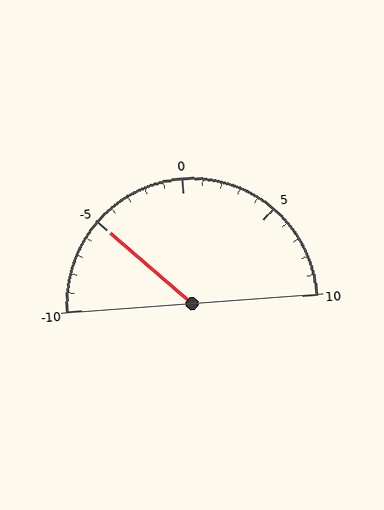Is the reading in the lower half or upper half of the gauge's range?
The reading is in the lower half of the range (-10 to 10).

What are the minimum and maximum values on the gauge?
The gauge ranges from -10 to 10.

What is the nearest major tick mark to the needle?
The nearest major tick mark is -5.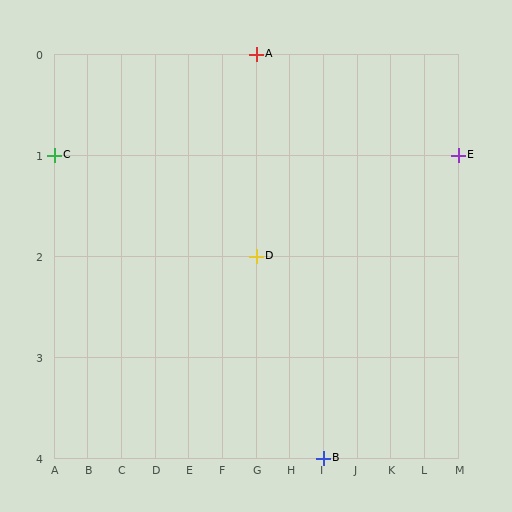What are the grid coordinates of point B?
Point B is at grid coordinates (I, 4).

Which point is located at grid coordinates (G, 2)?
Point D is at (G, 2).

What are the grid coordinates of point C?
Point C is at grid coordinates (A, 1).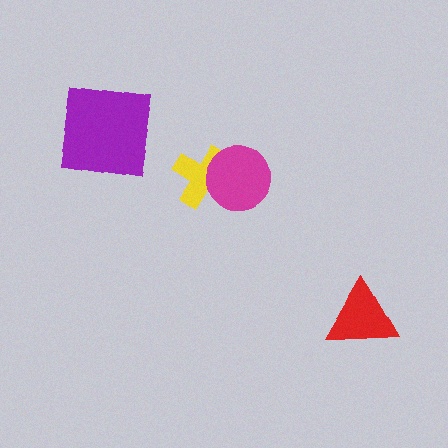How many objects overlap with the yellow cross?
1 object overlaps with the yellow cross.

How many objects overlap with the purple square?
0 objects overlap with the purple square.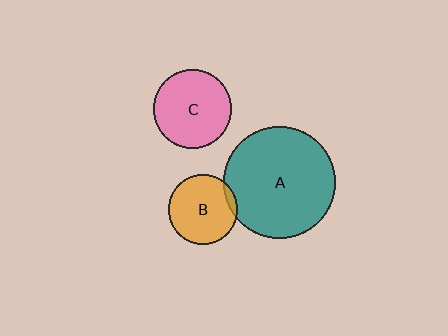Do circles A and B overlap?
Yes.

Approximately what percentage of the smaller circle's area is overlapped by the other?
Approximately 5%.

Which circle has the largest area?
Circle A (teal).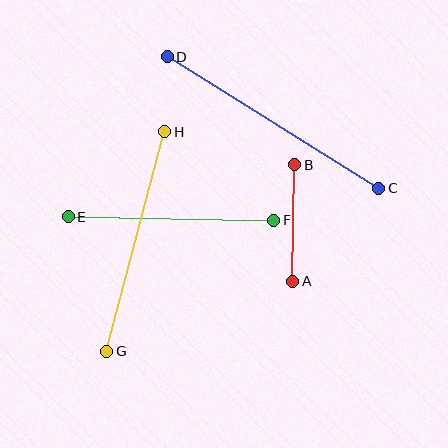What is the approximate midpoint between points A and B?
The midpoint is at approximately (294, 223) pixels.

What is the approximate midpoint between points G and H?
The midpoint is at approximately (136, 241) pixels.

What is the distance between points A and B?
The distance is approximately 117 pixels.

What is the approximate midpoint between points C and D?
The midpoint is at approximately (273, 122) pixels.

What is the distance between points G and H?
The distance is approximately 227 pixels.